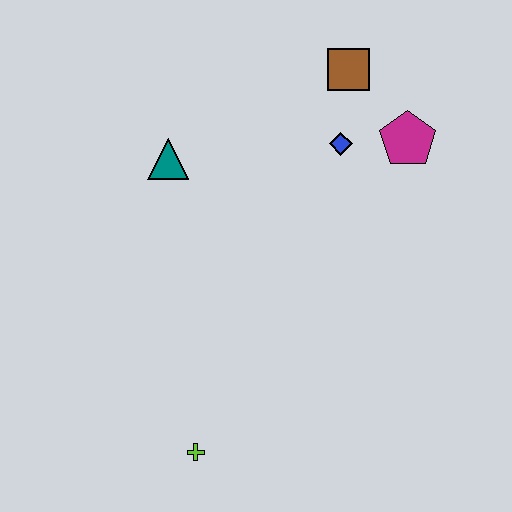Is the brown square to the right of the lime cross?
Yes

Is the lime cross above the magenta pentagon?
No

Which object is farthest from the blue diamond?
The lime cross is farthest from the blue diamond.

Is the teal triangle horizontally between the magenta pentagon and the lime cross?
No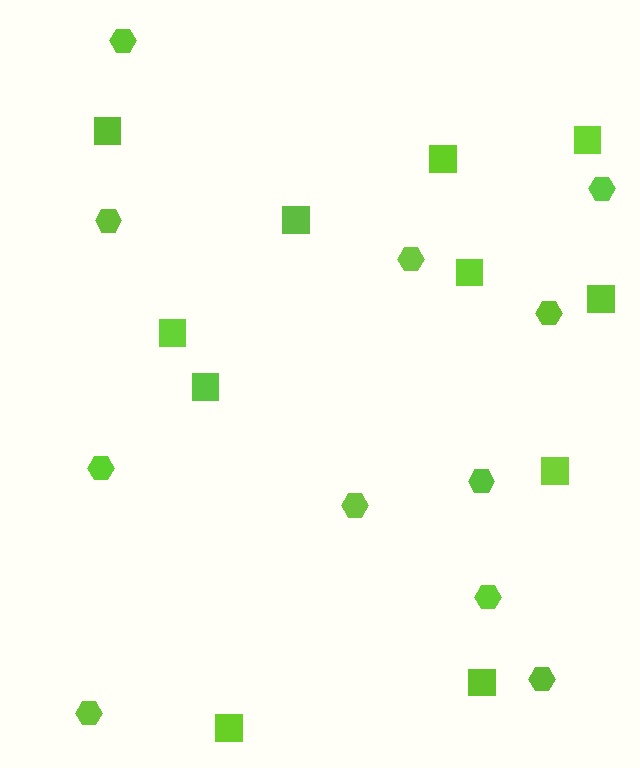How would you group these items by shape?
There are 2 groups: one group of hexagons (11) and one group of squares (11).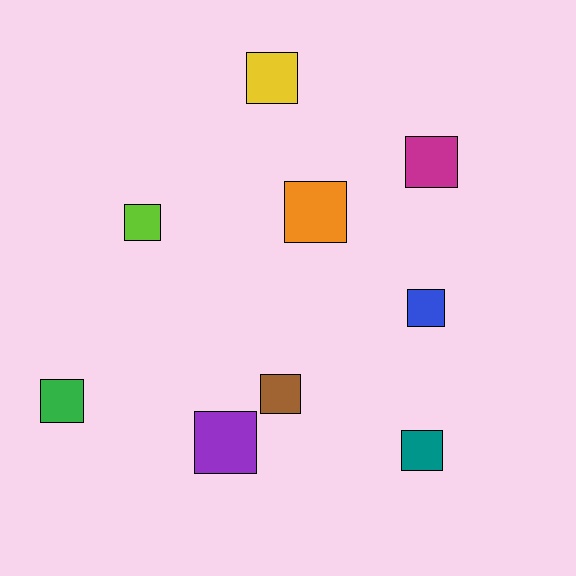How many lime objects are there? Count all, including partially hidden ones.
There is 1 lime object.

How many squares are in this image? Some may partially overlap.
There are 9 squares.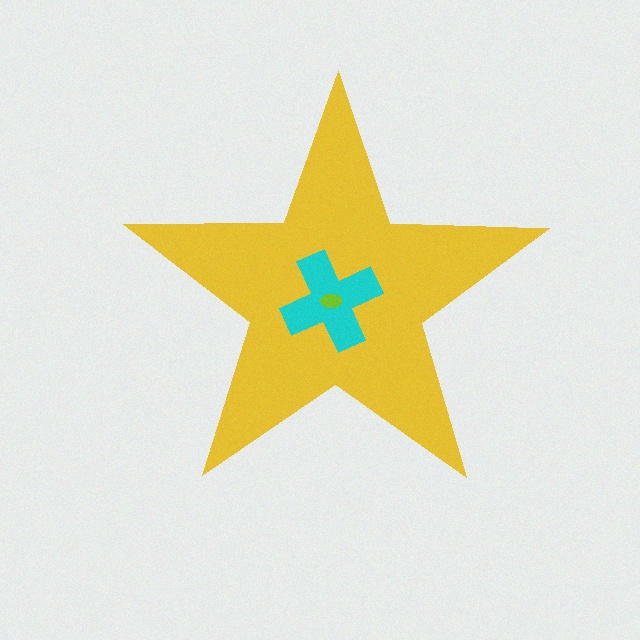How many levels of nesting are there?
3.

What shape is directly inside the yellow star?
The cyan cross.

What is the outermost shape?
The yellow star.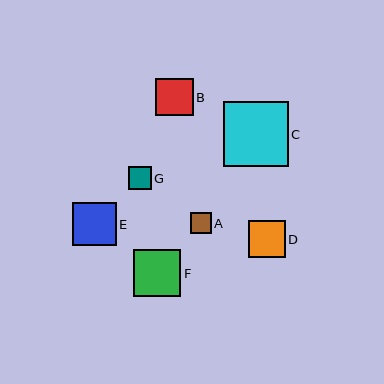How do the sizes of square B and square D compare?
Square B and square D are approximately the same size.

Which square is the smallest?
Square A is the smallest with a size of approximately 21 pixels.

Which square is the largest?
Square C is the largest with a size of approximately 65 pixels.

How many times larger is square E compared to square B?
Square E is approximately 1.2 times the size of square B.